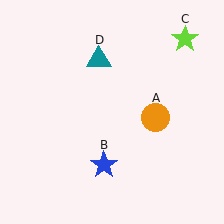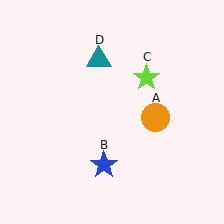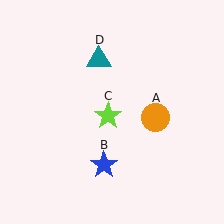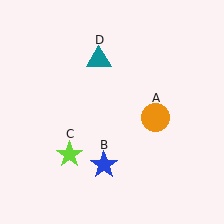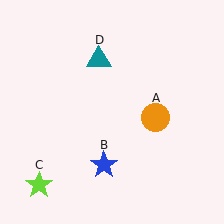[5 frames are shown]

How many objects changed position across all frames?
1 object changed position: lime star (object C).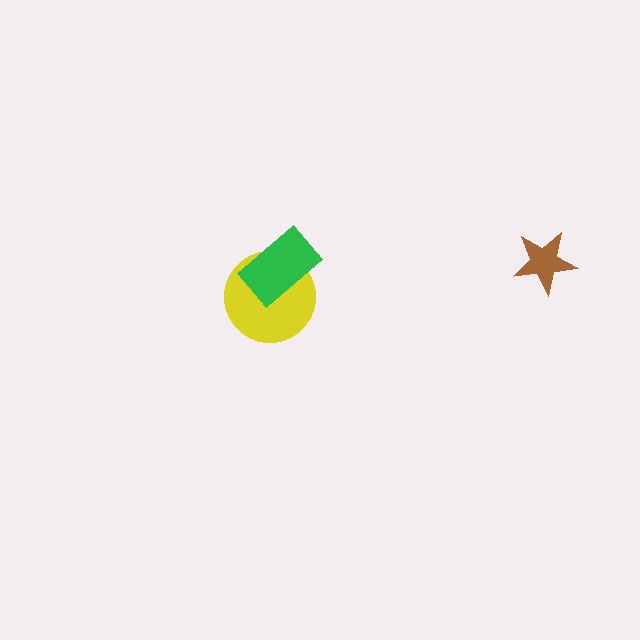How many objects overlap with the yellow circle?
1 object overlaps with the yellow circle.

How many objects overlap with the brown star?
0 objects overlap with the brown star.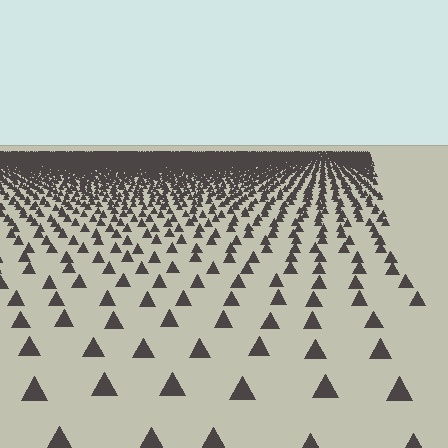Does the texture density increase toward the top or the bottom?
Density increases toward the top.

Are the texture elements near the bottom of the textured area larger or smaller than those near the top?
Larger. Near the bottom, elements are closer to the viewer and appear at a bigger on-screen size.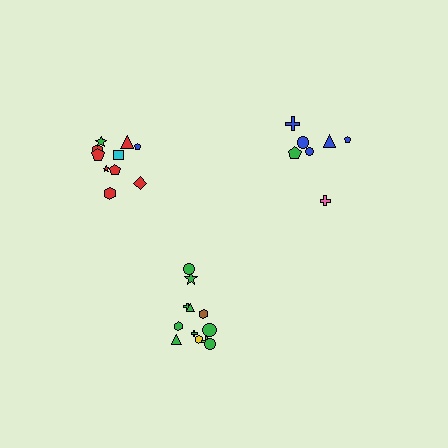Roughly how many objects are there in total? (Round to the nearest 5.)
Roughly 30 objects in total.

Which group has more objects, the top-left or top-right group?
The top-left group.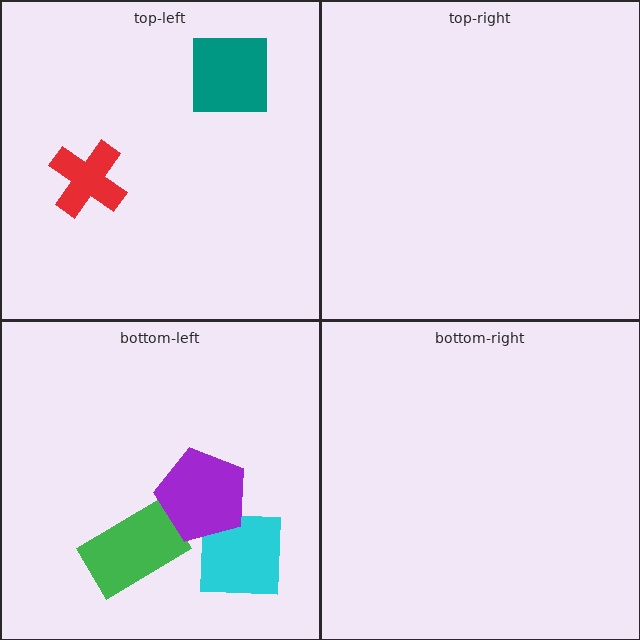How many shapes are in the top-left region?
2.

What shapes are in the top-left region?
The teal square, the red cross.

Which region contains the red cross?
The top-left region.